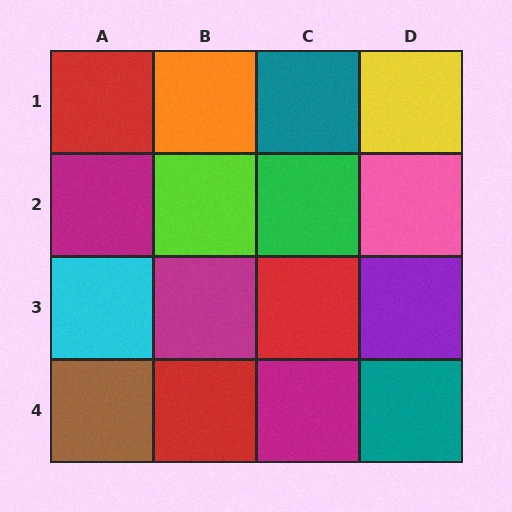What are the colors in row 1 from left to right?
Red, orange, teal, yellow.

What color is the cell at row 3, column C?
Red.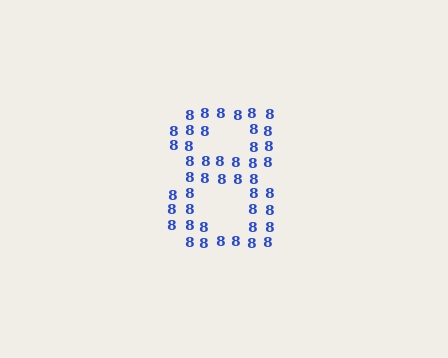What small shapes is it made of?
It is made of small digit 8's.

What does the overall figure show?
The overall figure shows the digit 8.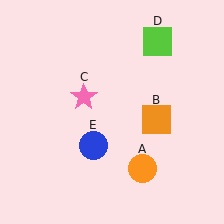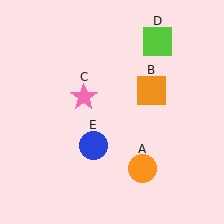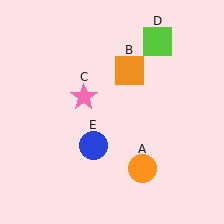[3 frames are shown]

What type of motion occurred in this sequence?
The orange square (object B) rotated counterclockwise around the center of the scene.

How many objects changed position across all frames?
1 object changed position: orange square (object B).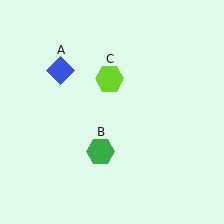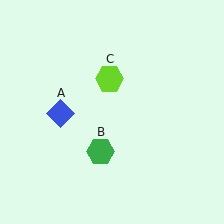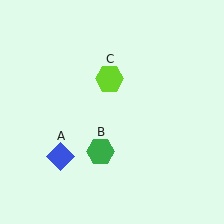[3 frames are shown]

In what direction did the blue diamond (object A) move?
The blue diamond (object A) moved down.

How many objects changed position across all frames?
1 object changed position: blue diamond (object A).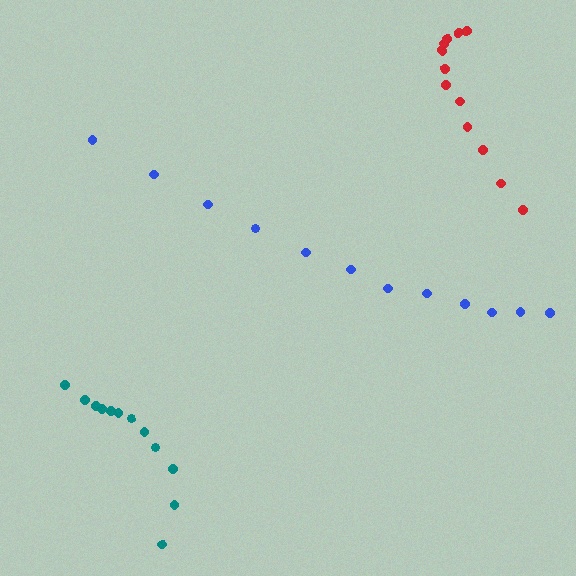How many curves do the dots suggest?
There are 3 distinct paths.